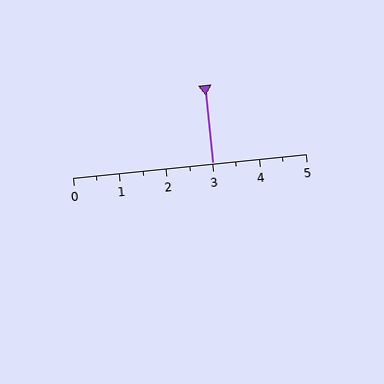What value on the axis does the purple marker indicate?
The marker indicates approximately 3.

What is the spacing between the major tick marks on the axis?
The major ticks are spaced 1 apart.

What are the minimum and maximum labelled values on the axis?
The axis runs from 0 to 5.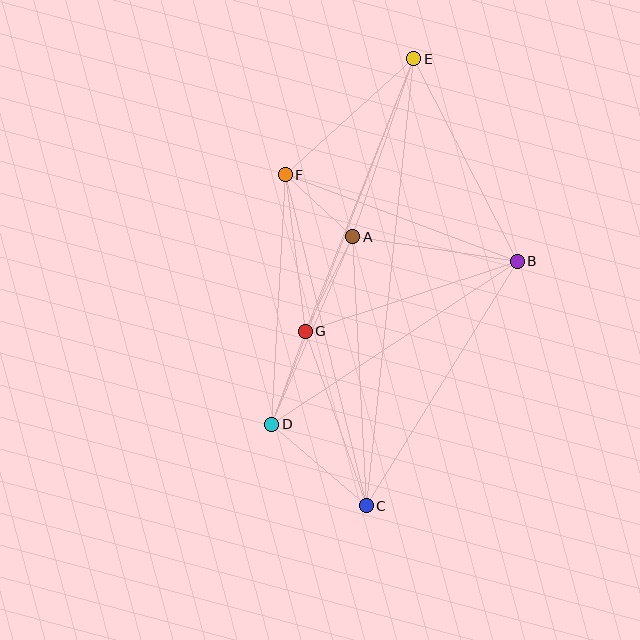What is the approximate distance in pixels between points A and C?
The distance between A and C is approximately 269 pixels.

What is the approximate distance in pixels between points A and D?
The distance between A and D is approximately 204 pixels.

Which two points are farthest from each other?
Points C and E are farthest from each other.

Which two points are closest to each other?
Points A and F are closest to each other.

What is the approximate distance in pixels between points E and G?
The distance between E and G is approximately 294 pixels.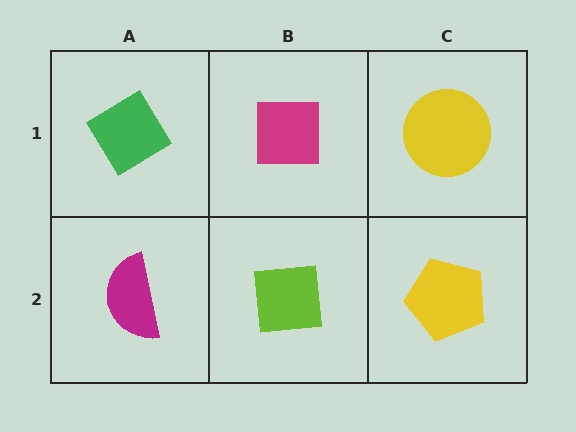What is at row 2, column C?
A yellow pentagon.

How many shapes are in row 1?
3 shapes.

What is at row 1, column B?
A magenta square.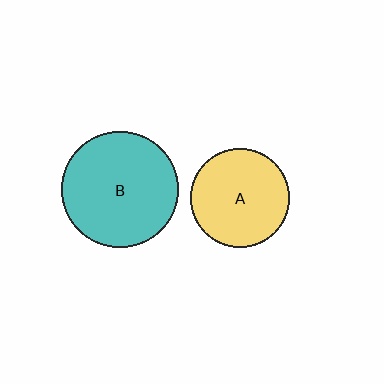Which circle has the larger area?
Circle B (teal).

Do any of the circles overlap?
No, none of the circles overlap.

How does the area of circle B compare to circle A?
Approximately 1.4 times.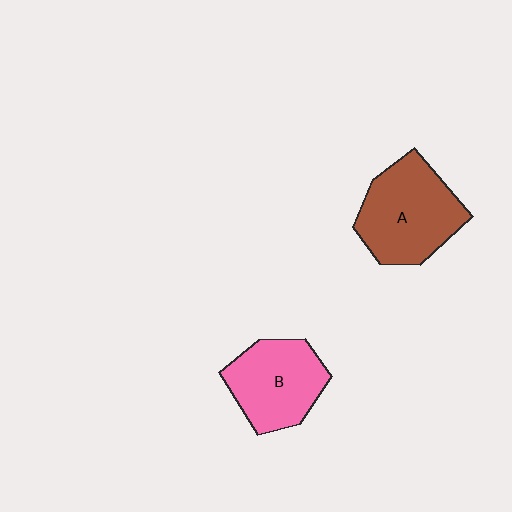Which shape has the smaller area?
Shape B (pink).